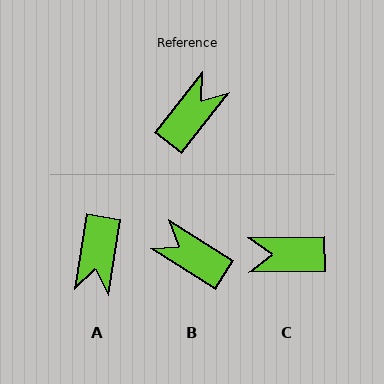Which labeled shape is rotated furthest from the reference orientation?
A, about 150 degrees away.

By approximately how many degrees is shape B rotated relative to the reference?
Approximately 96 degrees counter-clockwise.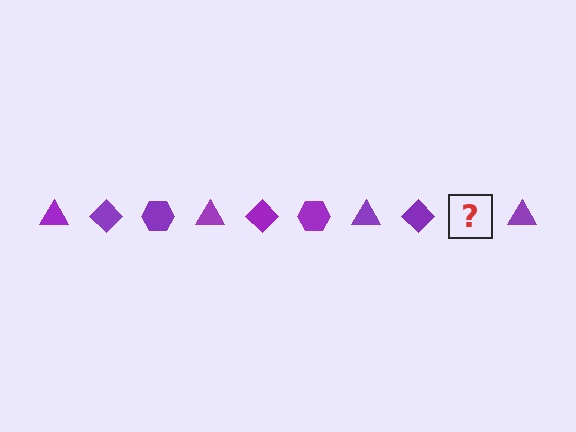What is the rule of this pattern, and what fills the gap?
The rule is that the pattern cycles through triangle, diamond, hexagon shapes in purple. The gap should be filled with a purple hexagon.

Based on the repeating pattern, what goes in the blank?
The blank should be a purple hexagon.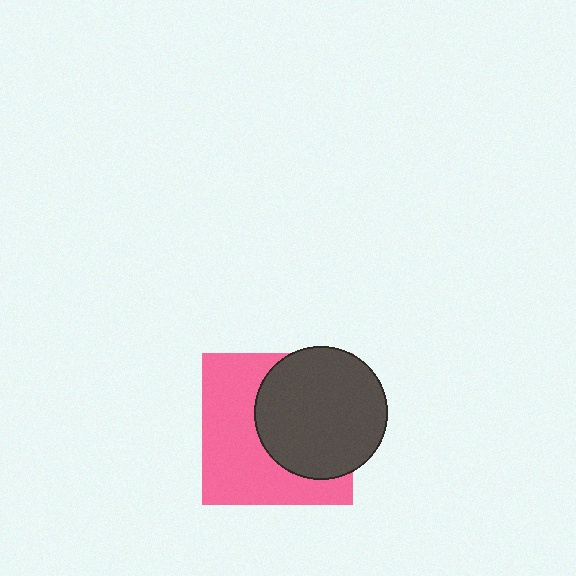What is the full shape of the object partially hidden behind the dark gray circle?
The partially hidden object is a pink square.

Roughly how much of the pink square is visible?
About half of it is visible (roughly 53%).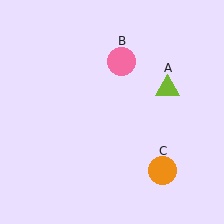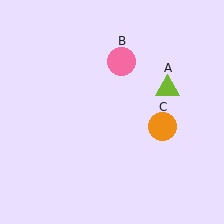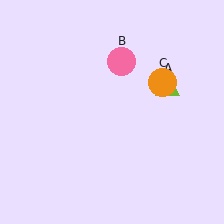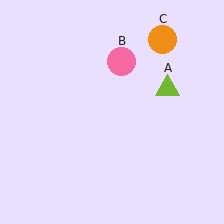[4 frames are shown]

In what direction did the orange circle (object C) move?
The orange circle (object C) moved up.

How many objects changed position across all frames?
1 object changed position: orange circle (object C).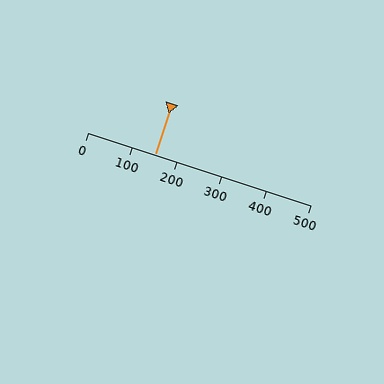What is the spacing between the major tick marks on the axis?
The major ticks are spaced 100 apart.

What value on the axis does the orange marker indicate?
The marker indicates approximately 150.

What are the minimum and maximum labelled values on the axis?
The axis runs from 0 to 500.